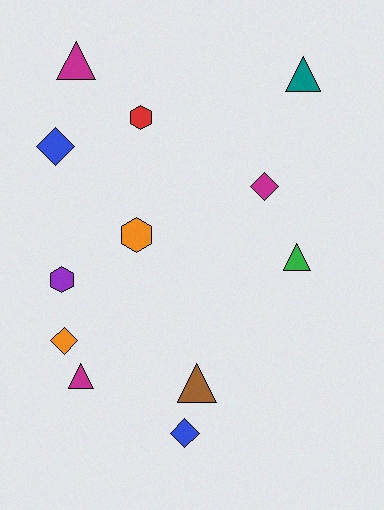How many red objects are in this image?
There is 1 red object.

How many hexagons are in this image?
There are 3 hexagons.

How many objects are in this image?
There are 12 objects.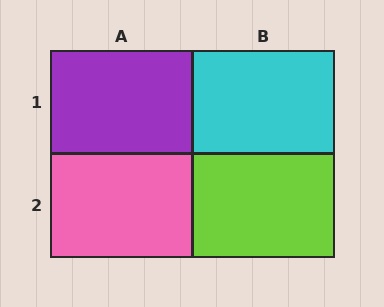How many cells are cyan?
1 cell is cyan.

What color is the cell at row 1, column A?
Purple.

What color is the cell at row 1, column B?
Cyan.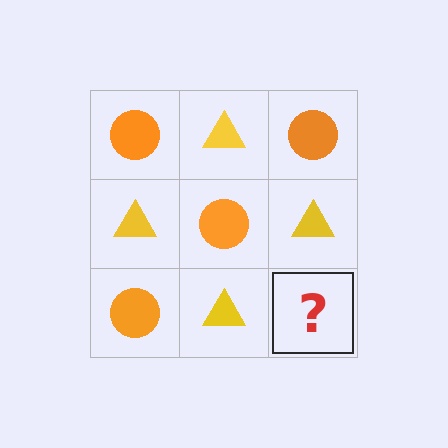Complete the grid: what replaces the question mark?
The question mark should be replaced with an orange circle.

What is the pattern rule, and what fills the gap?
The rule is that it alternates orange circle and yellow triangle in a checkerboard pattern. The gap should be filled with an orange circle.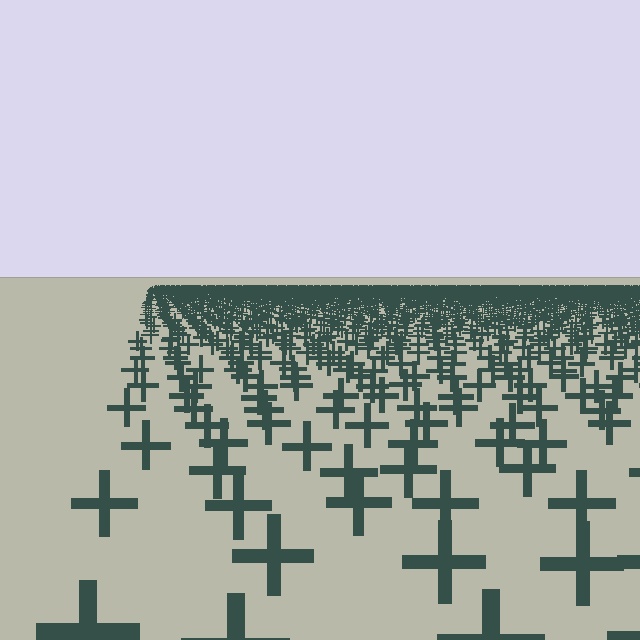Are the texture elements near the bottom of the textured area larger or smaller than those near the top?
Larger. Near the bottom, elements are closer to the viewer and appear at a bigger on-screen size.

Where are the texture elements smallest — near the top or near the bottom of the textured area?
Near the top.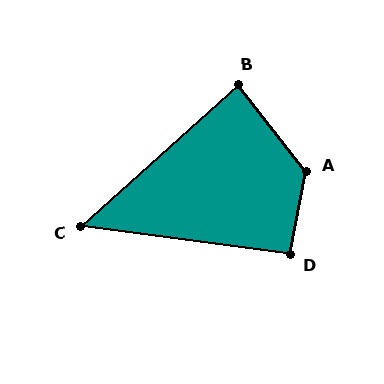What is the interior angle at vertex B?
Approximately 87 degrees (approximately right).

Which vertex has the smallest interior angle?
C, at approximately 49 degrees.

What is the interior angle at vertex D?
Approximately 93 degrees (approximately right).